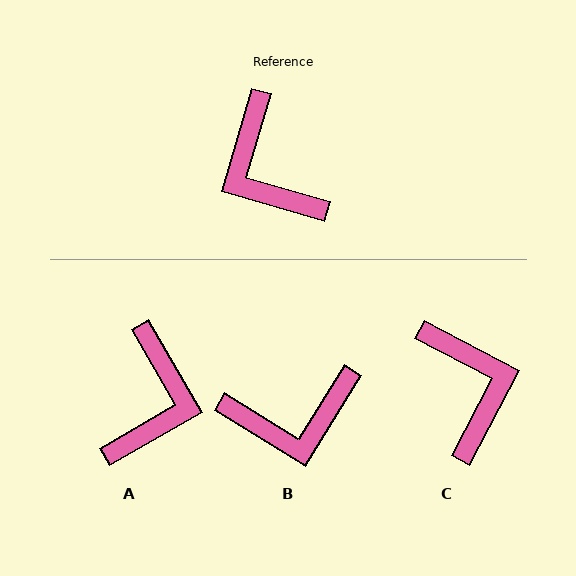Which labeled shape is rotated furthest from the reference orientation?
C, about 168 degrees away.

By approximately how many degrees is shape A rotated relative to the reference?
Approximately 136 degrees counter-clockwise.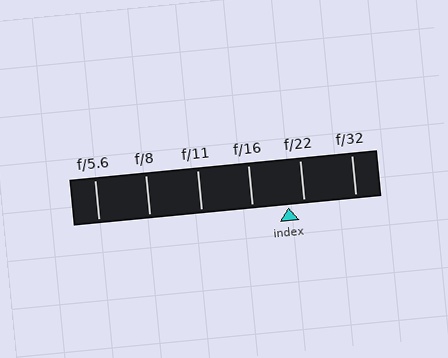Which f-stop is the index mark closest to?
The index mark is closest to f/22.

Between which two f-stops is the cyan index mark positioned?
The index mark is between f/16 and f/22.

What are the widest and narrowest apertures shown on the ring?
The widest aperture shown is f/5.6 and the narrowest is f/32.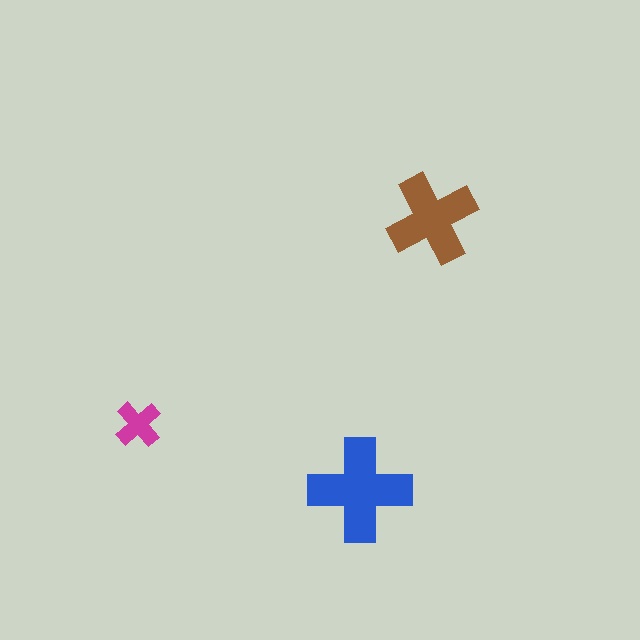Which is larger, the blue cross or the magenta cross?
The blue one.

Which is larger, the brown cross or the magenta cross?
The brown one.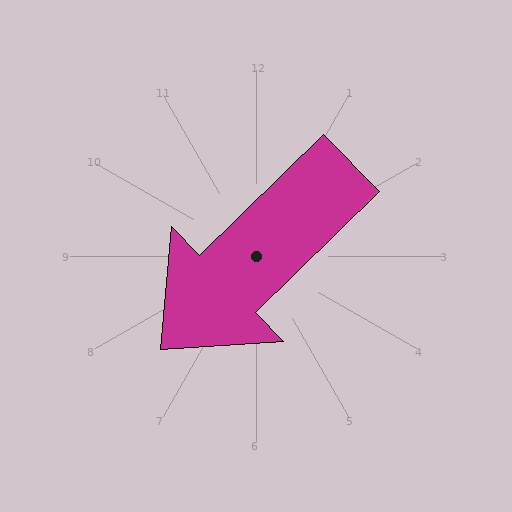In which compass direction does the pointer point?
Southwest.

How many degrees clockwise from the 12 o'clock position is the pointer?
Approximately 226 degrees.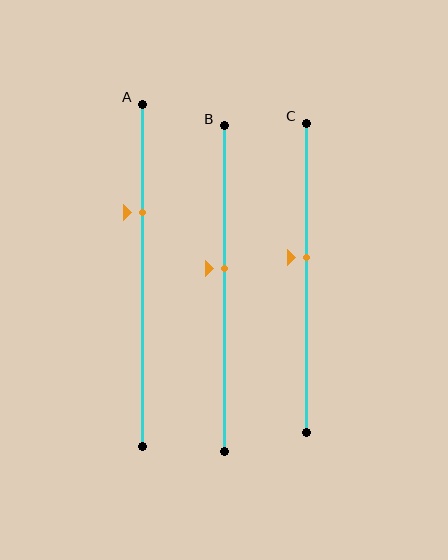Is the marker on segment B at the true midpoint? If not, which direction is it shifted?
No, the marker on segment B is shifted upward by about 6% of the segment length.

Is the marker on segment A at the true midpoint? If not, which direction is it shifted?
No, the marker on segment A is shifted upward by about 18% of the segment length.